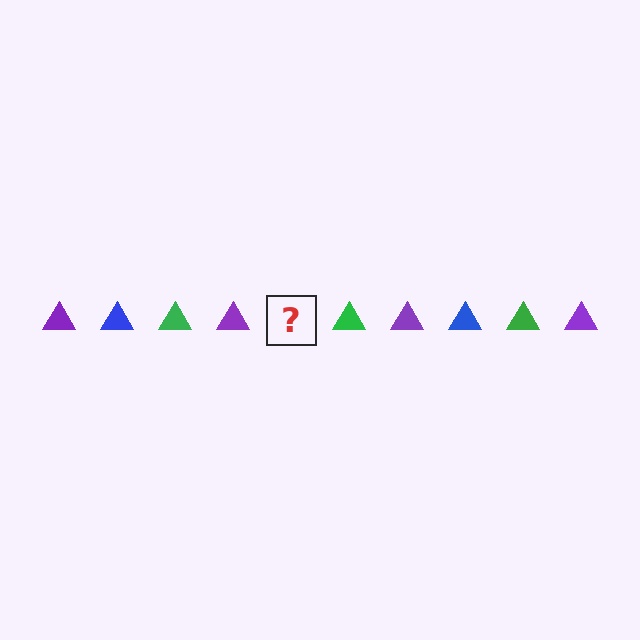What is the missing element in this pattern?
The missing element is a blue triangle.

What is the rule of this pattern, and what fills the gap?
The rule is that the pattern cycles through purple, blue, green triangles. The gap should be filled with a blue triangle.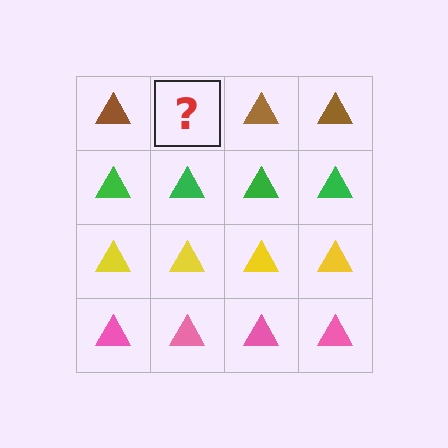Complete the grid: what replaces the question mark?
The question mark should be replaced with a brown triangle.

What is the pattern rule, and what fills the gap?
The rule is that each row has a consistent color. The gap should be filled with a brown triangle.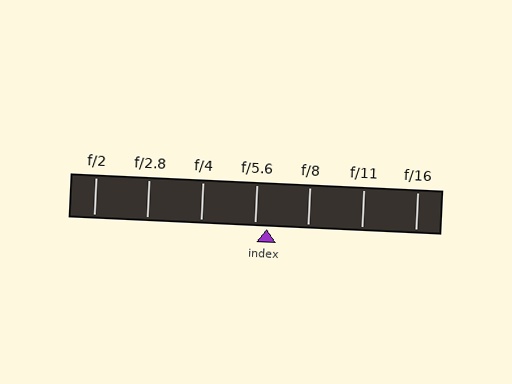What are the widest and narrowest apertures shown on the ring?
The widest aperture shown is f/2 and the narrowest is f/16.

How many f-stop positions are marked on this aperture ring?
There are 7 f-stop positions marked.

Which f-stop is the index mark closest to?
The index mark is closest to f/5.6.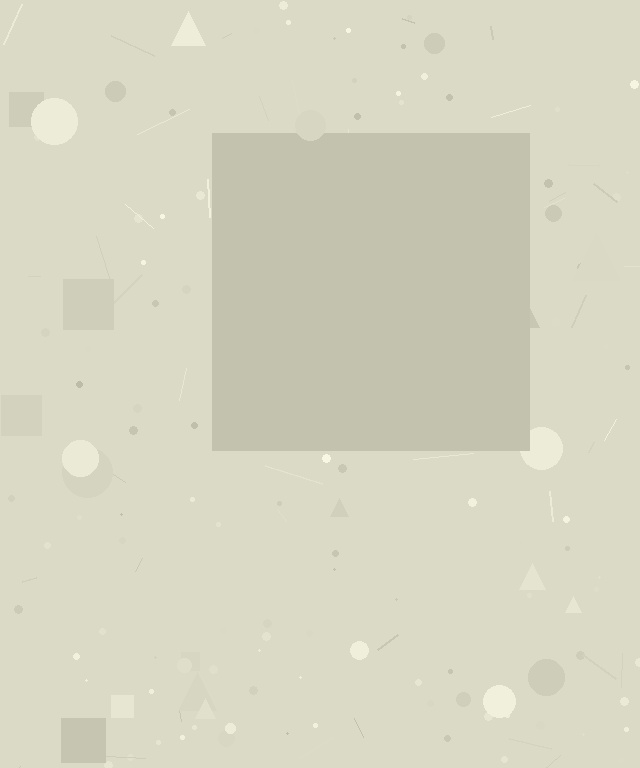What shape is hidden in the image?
A square is hidden in the image.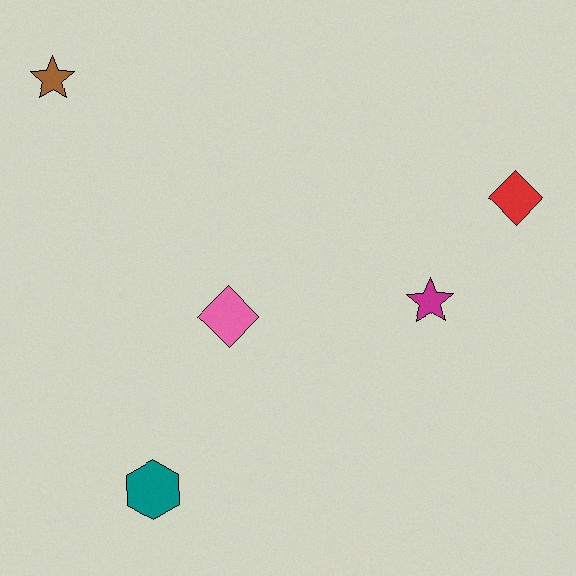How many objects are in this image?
There are 5 objects.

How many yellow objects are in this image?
There are no yellow objects.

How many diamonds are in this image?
There are 2 diamonds.